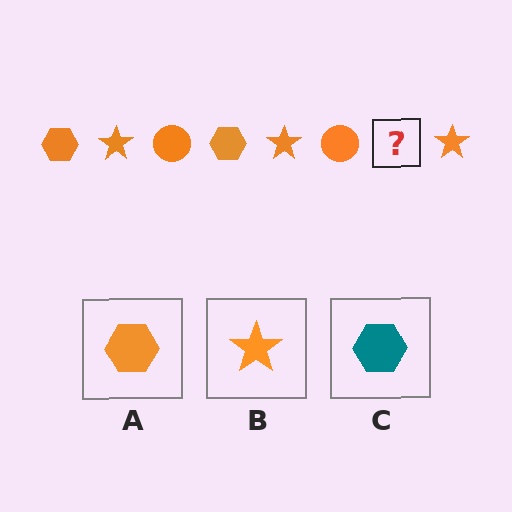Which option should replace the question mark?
Option A.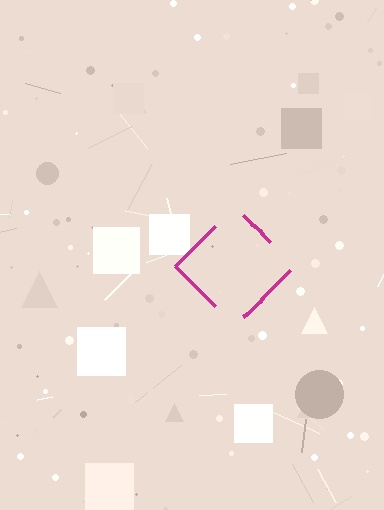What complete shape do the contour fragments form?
The contour fragments form a diamond.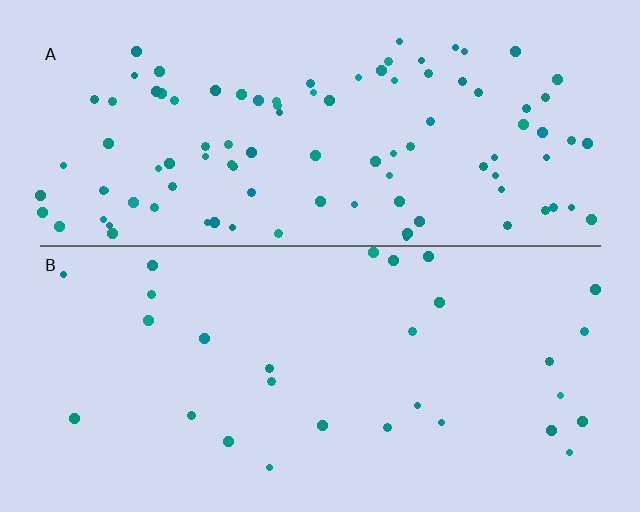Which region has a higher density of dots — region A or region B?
A (the top).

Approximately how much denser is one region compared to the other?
Approximately 3.4× — region A over region B.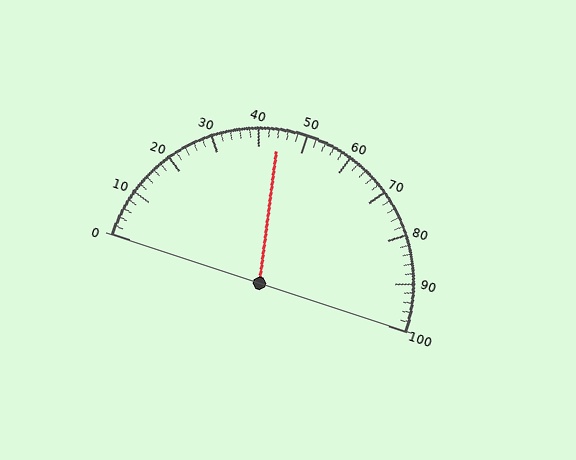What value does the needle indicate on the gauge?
The needle indicates approximately 44.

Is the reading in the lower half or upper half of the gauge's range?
The reading is in the lower half of the range (0 to 100).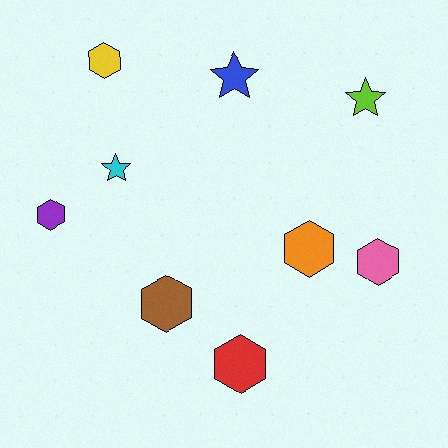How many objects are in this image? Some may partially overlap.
There are 9 objects.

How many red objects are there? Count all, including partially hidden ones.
There is 1 red object.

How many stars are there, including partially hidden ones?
There are 3 stars.